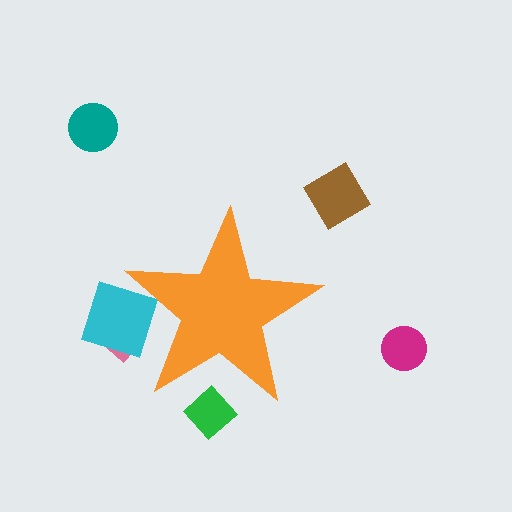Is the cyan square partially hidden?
Yes, the cyan square is partially hidden behind the orange star.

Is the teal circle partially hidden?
No, the teal circle is fully visible.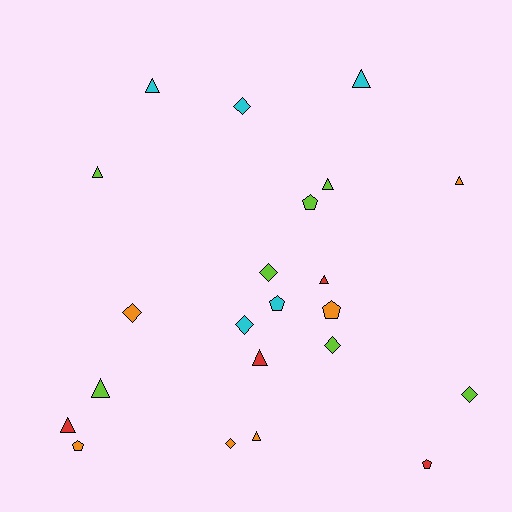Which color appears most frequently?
Lime, with 7 objects.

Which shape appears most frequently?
Triangle, with 10 objects.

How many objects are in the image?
There are 22 objects.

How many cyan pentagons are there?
There is 1 cyan pentagon.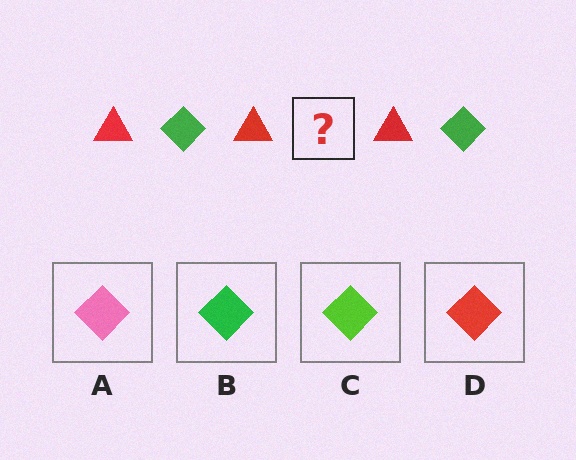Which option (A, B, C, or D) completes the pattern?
B.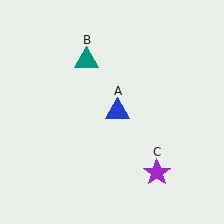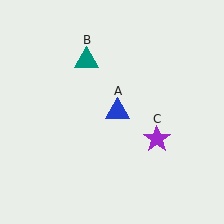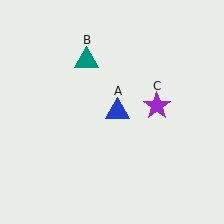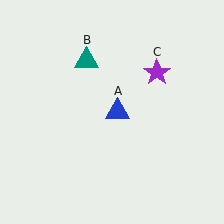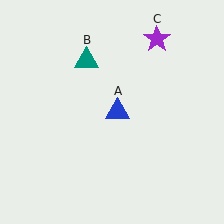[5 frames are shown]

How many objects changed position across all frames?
1 object changed position: purple star (object C).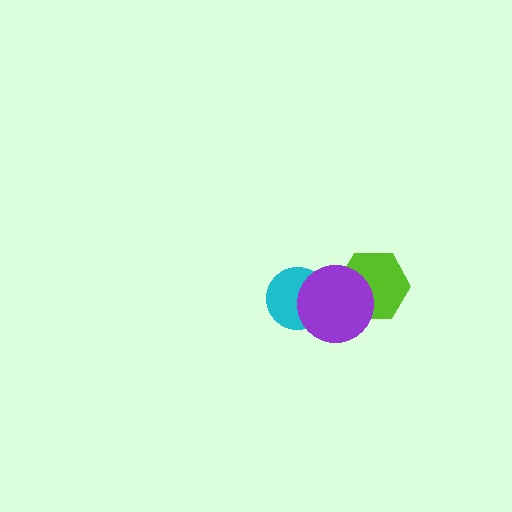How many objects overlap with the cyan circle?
1 object overlaps with the cyan circle.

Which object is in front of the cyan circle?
The purple circle is in front of the cyan circle.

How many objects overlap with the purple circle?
2 objects overlap with the purple circle.